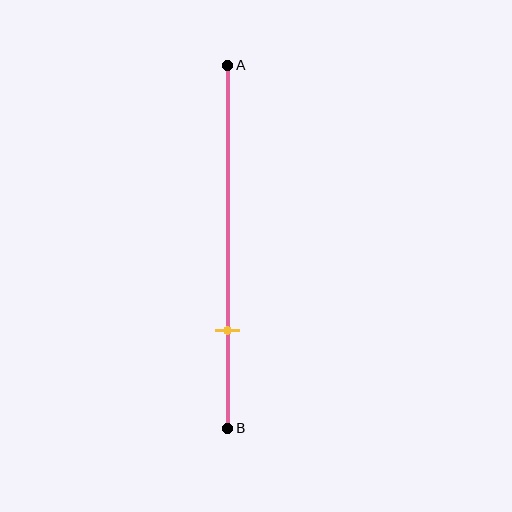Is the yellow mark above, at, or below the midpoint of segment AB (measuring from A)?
The yellow mark is below the midpoint of segment AB.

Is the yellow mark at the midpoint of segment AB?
No, the mark is at about 75% from A, not at the 50% midpoint.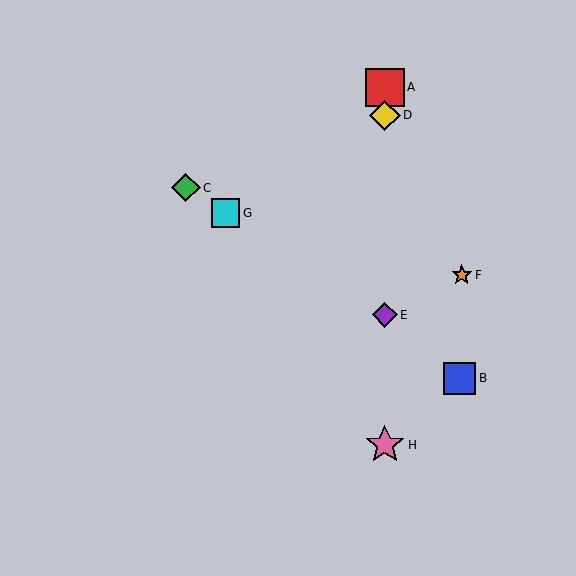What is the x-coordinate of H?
Object H is at x≈385.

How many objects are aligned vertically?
4 objects (A, D, E, H) are aligned vertically.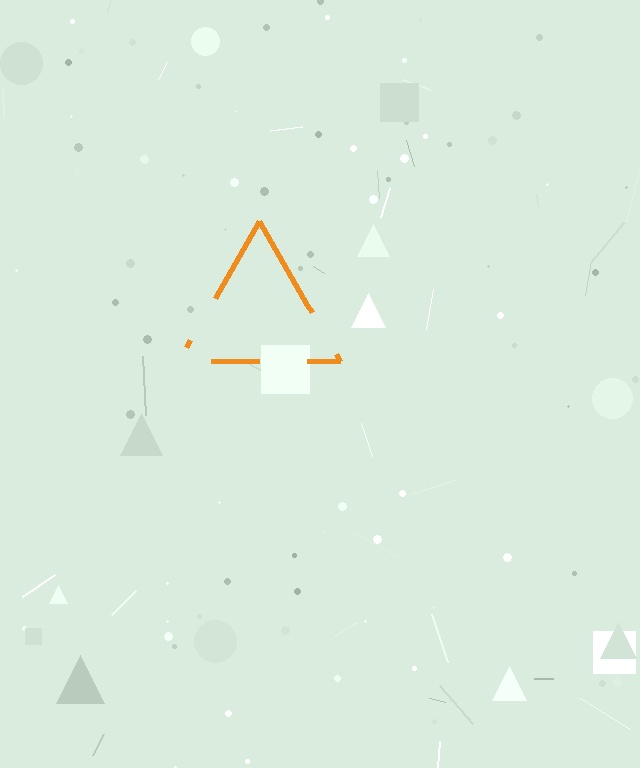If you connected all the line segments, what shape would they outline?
They would outline a triangle.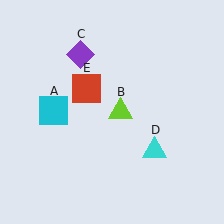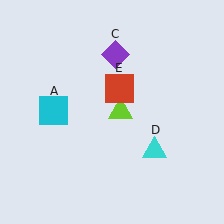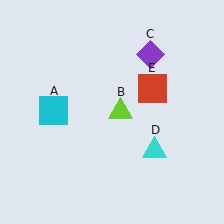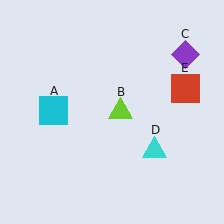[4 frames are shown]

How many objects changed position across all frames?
2 objects changed position: purple diamond (object C), red square (object E).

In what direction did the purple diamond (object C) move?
The purple diamond (object C) moved right.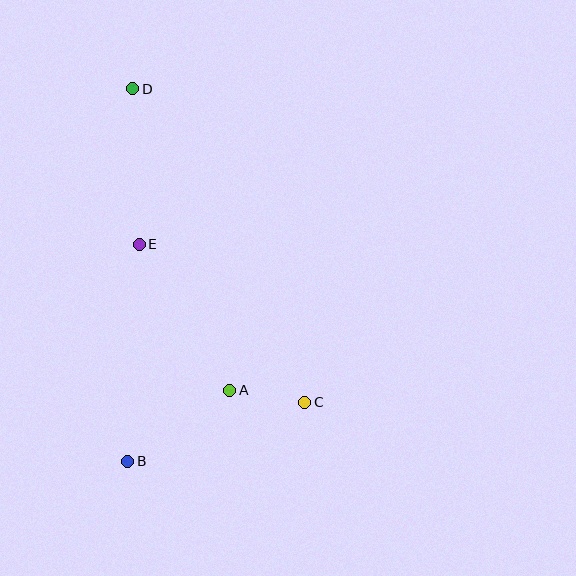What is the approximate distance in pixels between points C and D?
The distance between C and D is approximately 357 pixels.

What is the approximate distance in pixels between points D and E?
The distance between D and E is approximately 155 pixels.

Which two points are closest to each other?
Points A and C are closest to each other.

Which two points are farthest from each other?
Points B and D are farthest from each other.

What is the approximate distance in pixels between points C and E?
The distance between C and E is approximately 229 pixels.